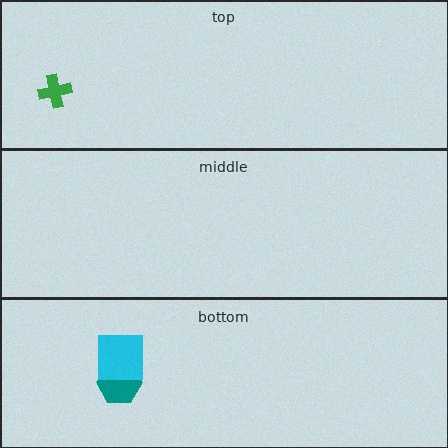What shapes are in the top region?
The green cross.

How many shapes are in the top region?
1.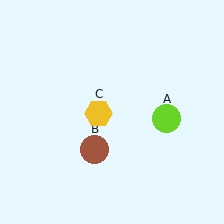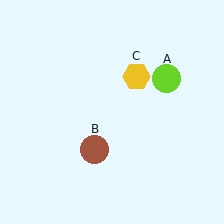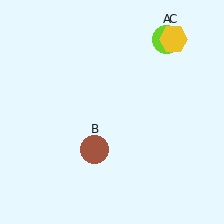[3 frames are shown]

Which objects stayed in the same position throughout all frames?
Brown circle (object B) remained stationary.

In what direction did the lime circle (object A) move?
The lime circle (object A) moved up.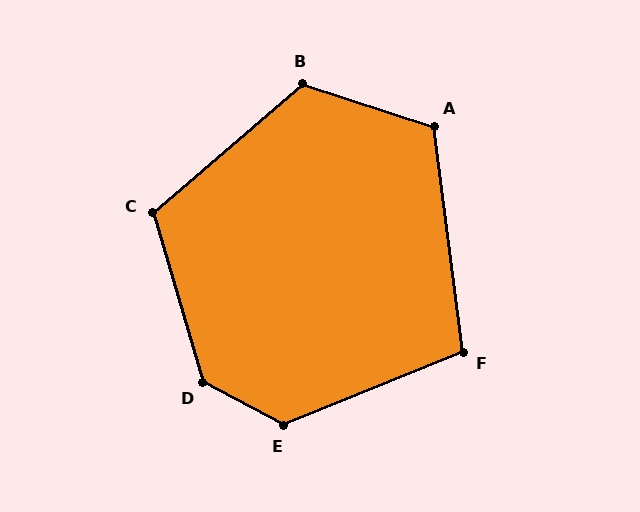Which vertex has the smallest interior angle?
F, at approximately 104 degrees.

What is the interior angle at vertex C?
Approximately 114 degrees (obtuse).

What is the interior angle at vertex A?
Approximately 115 degrees (obtuse).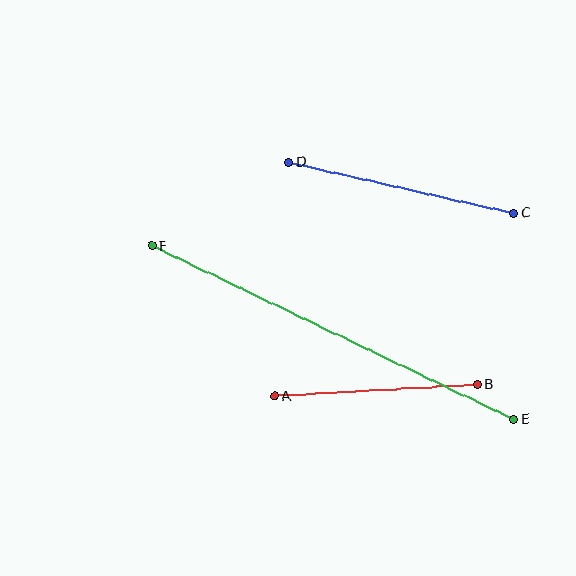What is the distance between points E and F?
The distance is approximately 402 pixels.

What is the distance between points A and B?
The distance is approximately 203 pixels.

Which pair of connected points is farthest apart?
Points E and F are farthest apart.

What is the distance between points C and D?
The distance is approximately 230 pixels.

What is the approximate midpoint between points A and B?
The midpoint is at approximately (376, 390) pixels.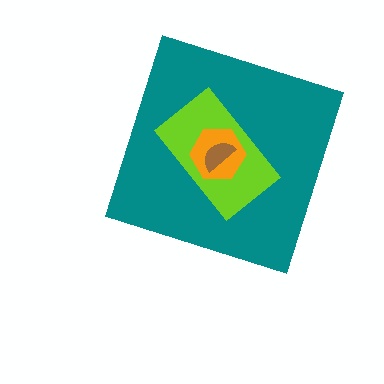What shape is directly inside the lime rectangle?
The orange hexagon.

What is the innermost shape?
The brown semicircle.